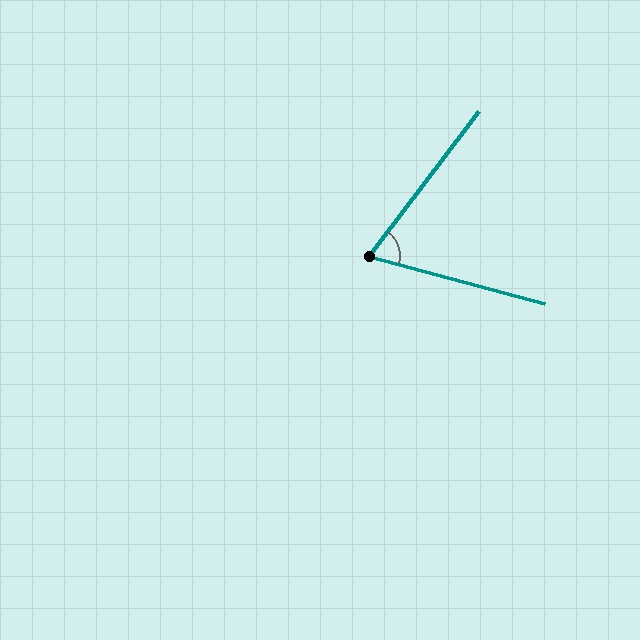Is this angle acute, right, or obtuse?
It is acute.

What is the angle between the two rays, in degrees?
Approximately 68 degrees.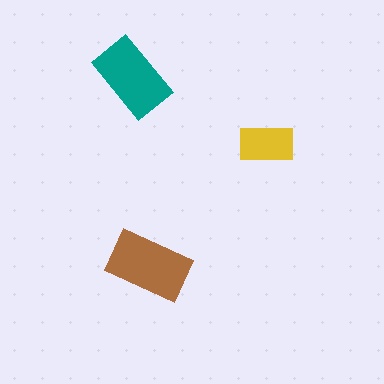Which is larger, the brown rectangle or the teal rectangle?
The brown one.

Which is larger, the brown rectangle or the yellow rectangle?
The brown one.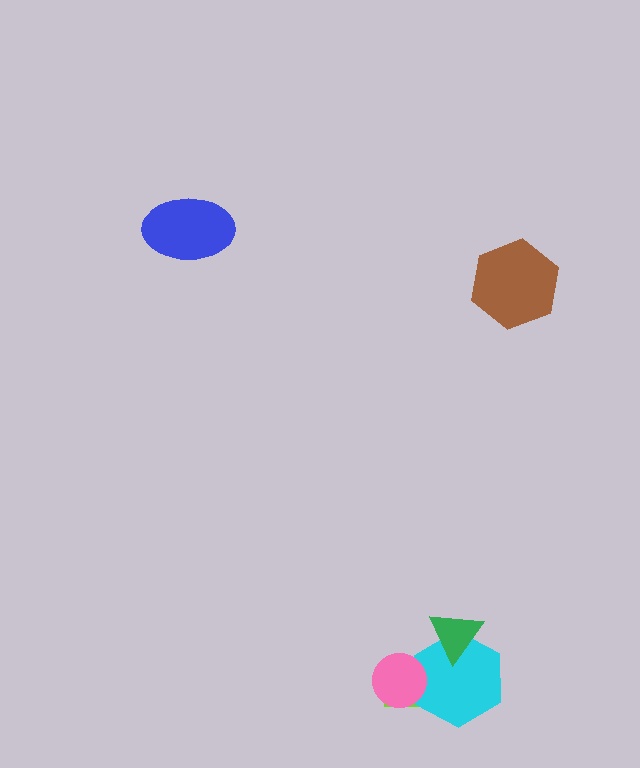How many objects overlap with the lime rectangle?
2 objects overlap with the lime rectangle.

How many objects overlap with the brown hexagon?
0 objects overlap with the brown hexagon.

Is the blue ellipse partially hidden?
No, no other shape covers it.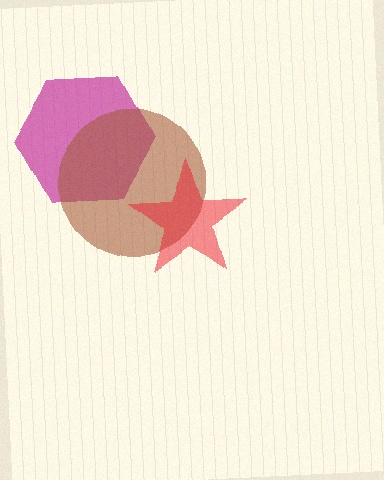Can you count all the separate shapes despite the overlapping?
Yes, there are 3 separate shapes.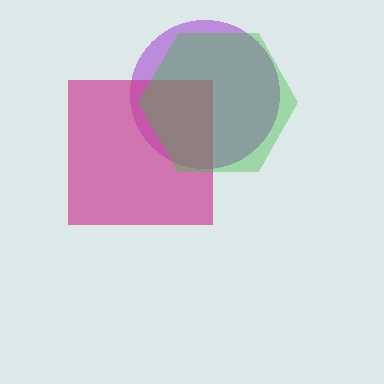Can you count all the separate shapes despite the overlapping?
Yes, there are 3 separate shapes.